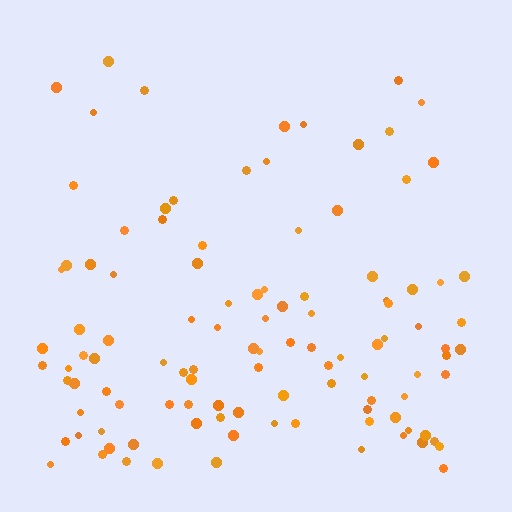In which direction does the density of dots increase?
From top to bottom, with the bottom side densest.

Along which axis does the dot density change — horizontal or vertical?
Vertical.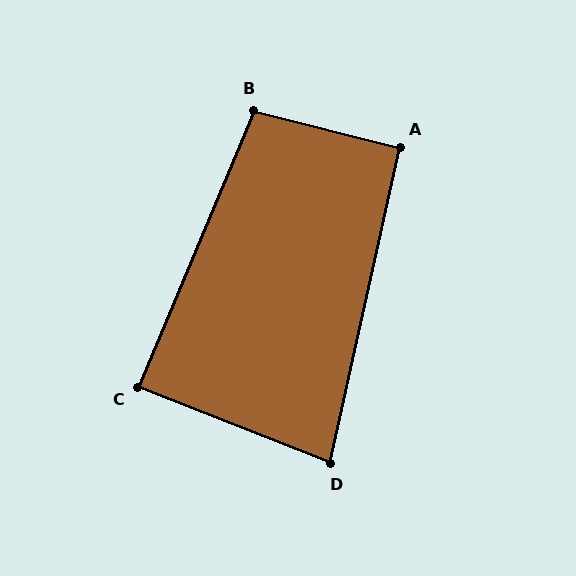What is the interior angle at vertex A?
Approximately 91 degrees (approximately right).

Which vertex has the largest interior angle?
B, at approximately 99 degrees.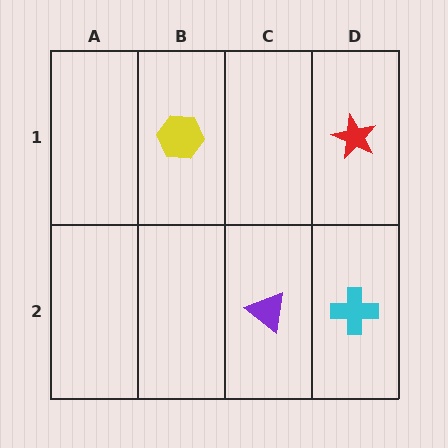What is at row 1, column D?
A red star.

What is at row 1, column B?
A yellow hexagon.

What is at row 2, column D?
A cyan cross.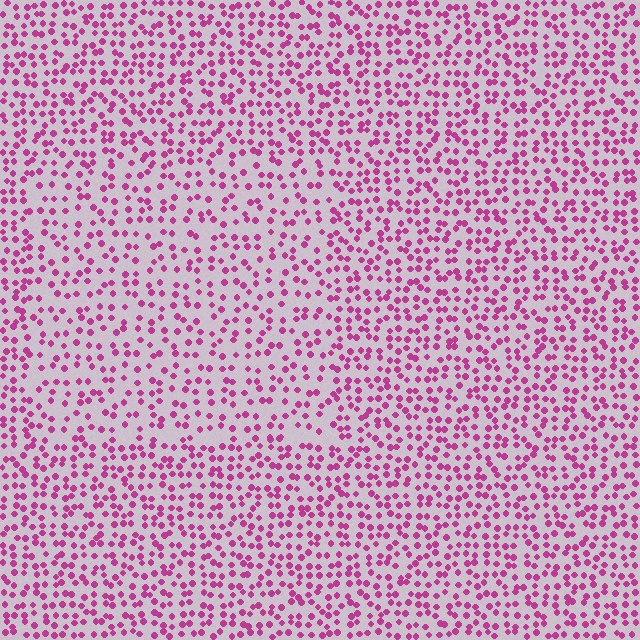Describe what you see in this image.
The image contains small magenta elements arranged at two different densities. A rectangle-shaped region is visible where the elements are less densely packed than the surrounding area.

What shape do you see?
I see a rectangle.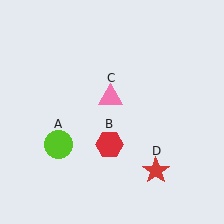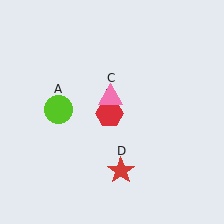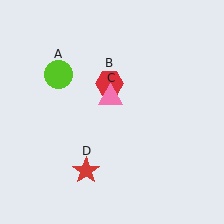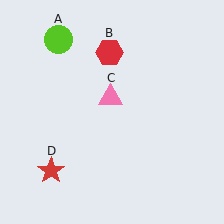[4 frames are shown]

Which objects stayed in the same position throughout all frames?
Pink triangle (object C) remained stationary.